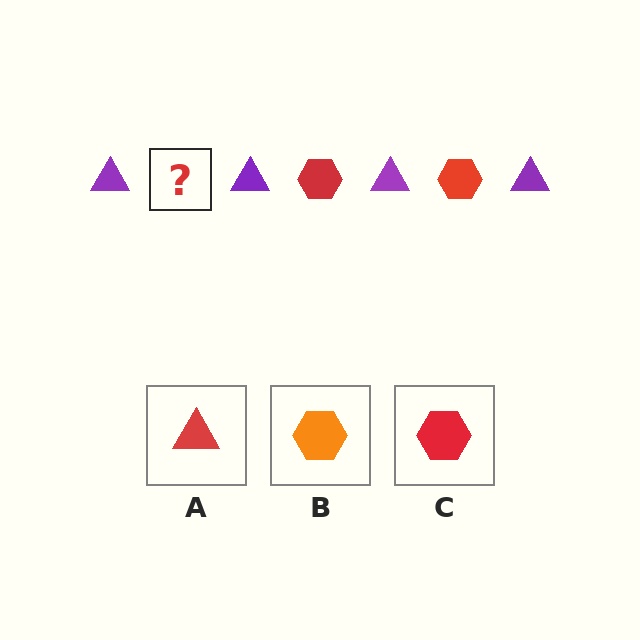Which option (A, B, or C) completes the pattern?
C.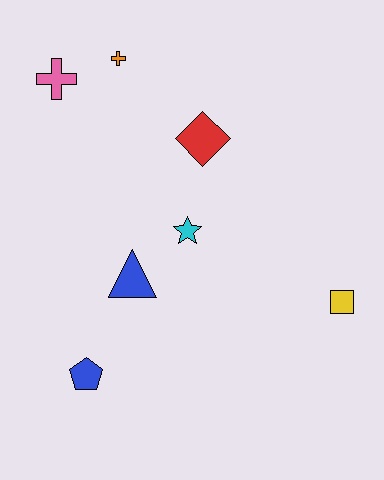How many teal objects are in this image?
There are no teal objects.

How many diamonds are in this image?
There is 1 diamond.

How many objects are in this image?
There are 7 objects.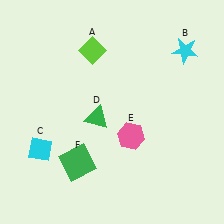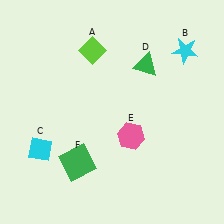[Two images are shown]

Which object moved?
The green triangle (D) moved up.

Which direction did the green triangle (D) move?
The green triangle (D) moved up.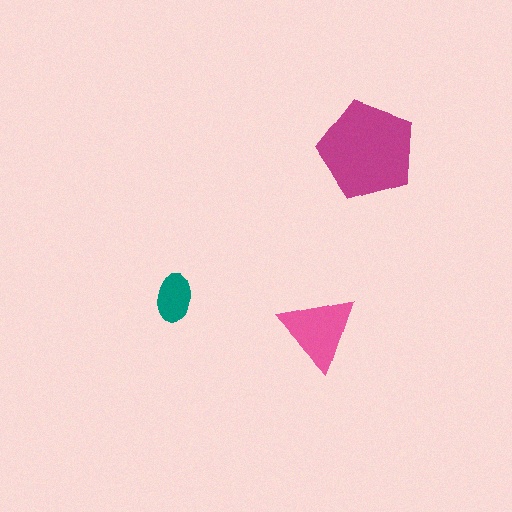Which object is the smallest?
The teal ellipse.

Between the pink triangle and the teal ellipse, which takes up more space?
The pink triangle.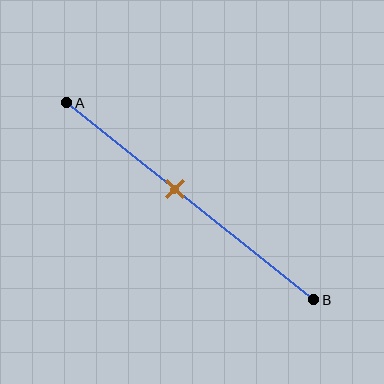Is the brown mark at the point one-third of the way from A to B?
No, the mark is at about 45% from A, not at the 33% one-third point.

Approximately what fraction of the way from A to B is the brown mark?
The brown mark is approximately 45% of the way from A to B.